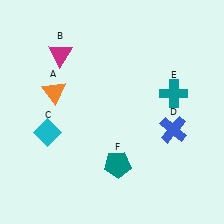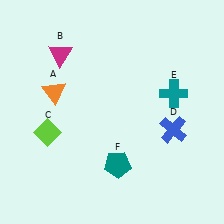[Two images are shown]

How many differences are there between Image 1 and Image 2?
There is 1 difference between the two images.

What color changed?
The diamond (C) changed from cyan in Image 1 to lime in Image 2.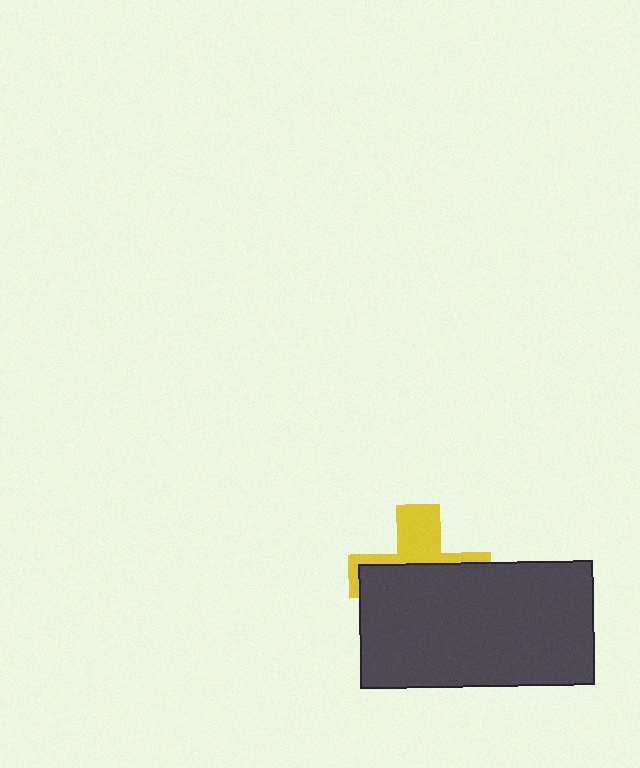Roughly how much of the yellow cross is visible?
A small part of it is visible (roughly 37%).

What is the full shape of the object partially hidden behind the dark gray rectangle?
The partially hidden object is a yellow cross.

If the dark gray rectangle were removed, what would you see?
You would see the complete yellow cross.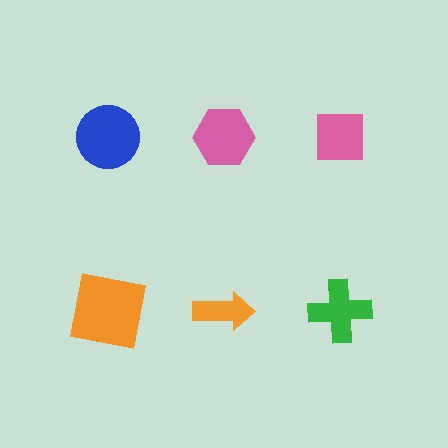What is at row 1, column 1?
A blue circle.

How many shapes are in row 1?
3 shapes.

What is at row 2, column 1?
An orange square.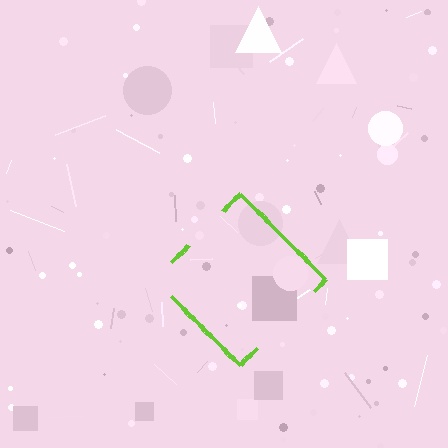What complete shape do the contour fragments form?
The contour fragments form a diamond.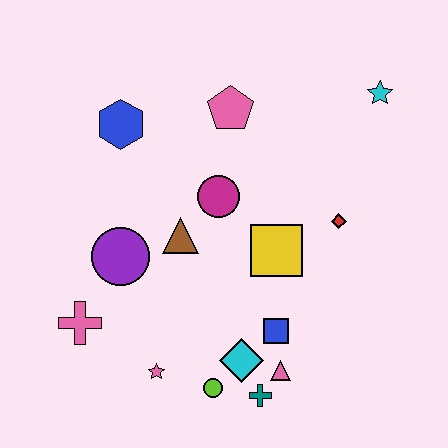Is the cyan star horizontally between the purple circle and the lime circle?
No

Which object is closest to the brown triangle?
The magenta circle is closest to the brown triangle.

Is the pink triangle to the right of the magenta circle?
Yes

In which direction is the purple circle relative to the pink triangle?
The purple circle is to the left of the pink triangle.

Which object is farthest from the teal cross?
The cyan star is farthest from the teal cross.